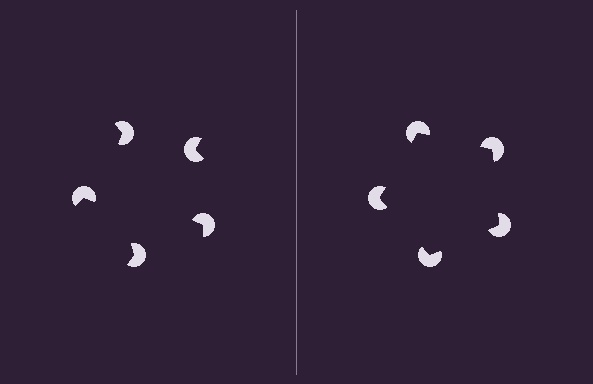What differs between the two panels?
The pac-man discs are positioned identically on both sides; only the wedge orientations differ. On the right they align to a pentagon; on the left they are misaligned.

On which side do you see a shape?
An illusory pentagon appears on the right side. On the left side the wedge cuts are rotated, so no coherent shape forms.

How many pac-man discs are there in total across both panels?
10 — 5 on each side.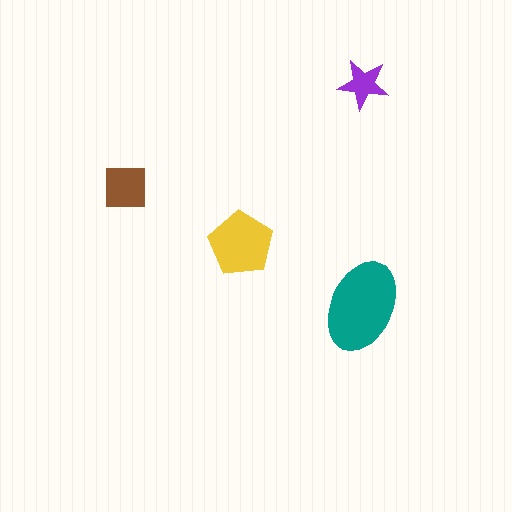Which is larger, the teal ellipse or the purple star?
The teal ellipse.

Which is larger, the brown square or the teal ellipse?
The teal ellipse.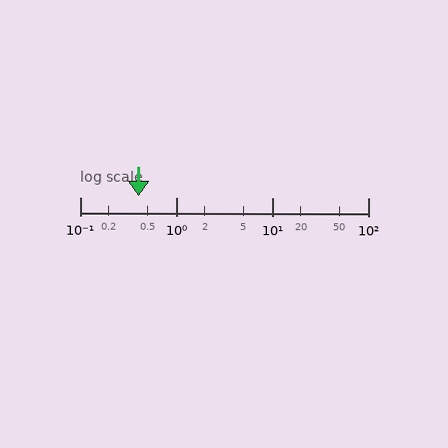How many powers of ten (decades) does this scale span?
The scale spans 3 decades, from 0.1 to 100.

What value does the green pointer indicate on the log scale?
The pointer indicates approximately 0.41.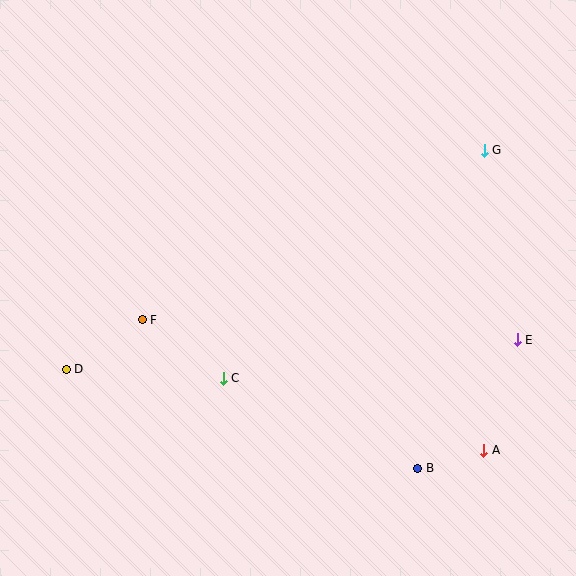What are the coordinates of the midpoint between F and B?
The midpoint between F and B is at (280, 394).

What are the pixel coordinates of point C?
Point C is at (223, 378).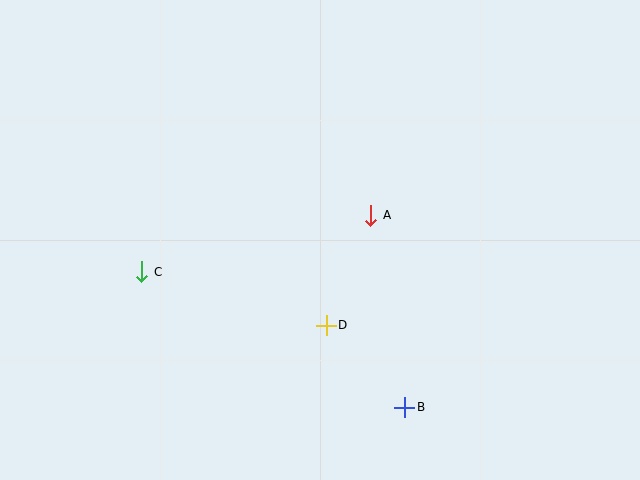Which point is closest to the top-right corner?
Point A is closest to the top-right corner.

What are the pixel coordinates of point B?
Point B is at (405, 407).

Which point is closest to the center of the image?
Point A at (371, 215) is closest to the center.